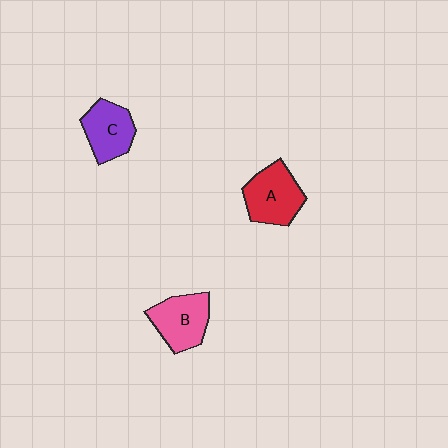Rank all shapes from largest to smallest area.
From largest to smallest: A (red), B (pink), C (purple).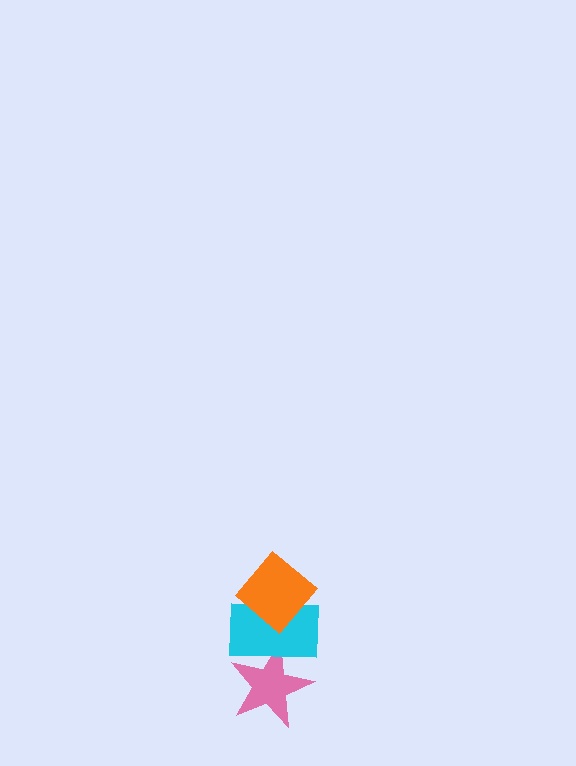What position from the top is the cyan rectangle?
The cyan rectangle is 2nd from the top.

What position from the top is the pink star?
The pink star is 3rd from the top.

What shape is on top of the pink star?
The cyan rectangle is on top of the pink star.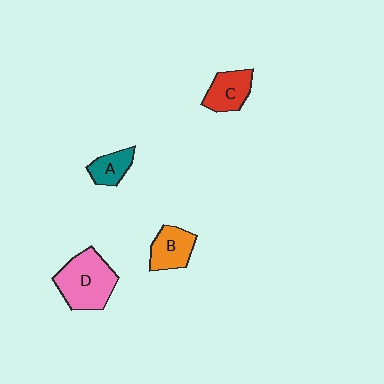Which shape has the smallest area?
Shape A (teal).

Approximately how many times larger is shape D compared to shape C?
Approximately 1.7 times.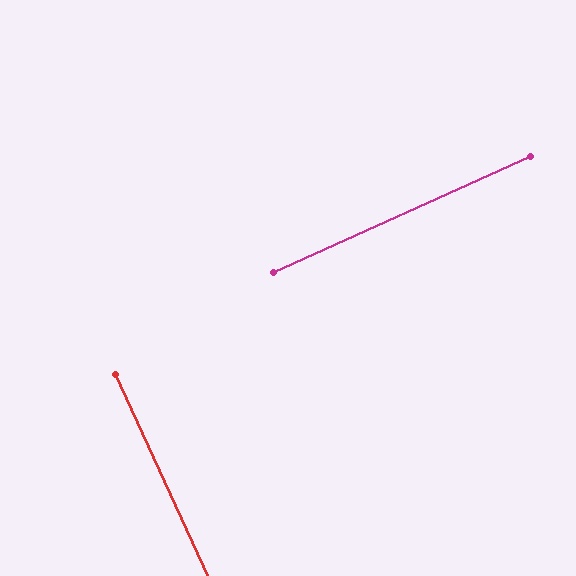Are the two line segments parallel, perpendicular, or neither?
Perpendicular — they meet at approximately 90°.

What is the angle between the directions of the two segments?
Approximately 90 degrees.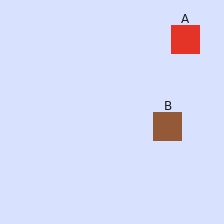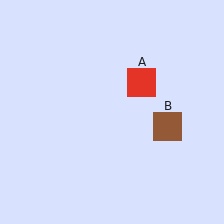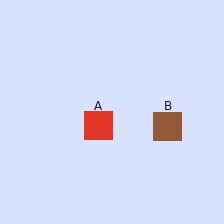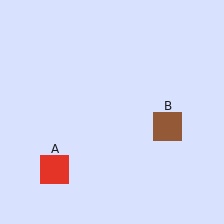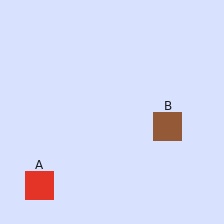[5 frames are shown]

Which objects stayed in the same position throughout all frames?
Brown square (object B) remained stationary.